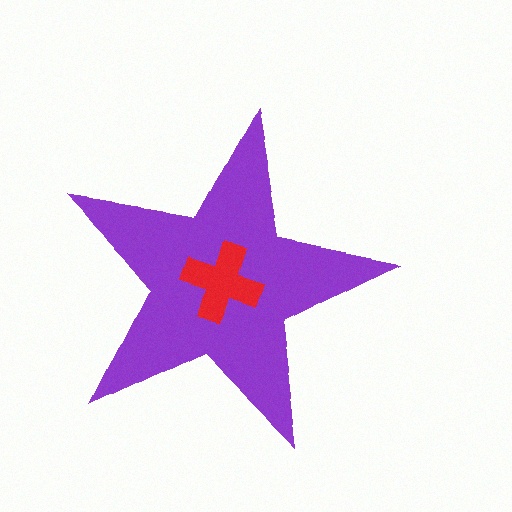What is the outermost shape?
The purple star.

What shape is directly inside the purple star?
The red cross.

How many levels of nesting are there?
2.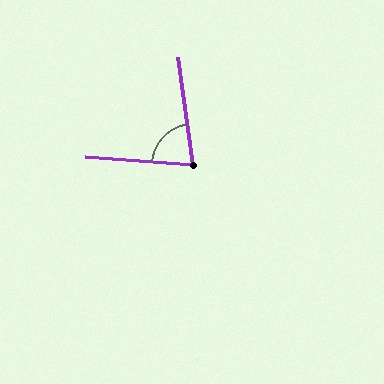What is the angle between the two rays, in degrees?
Approximately 78 degrees.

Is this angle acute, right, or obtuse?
It is acute.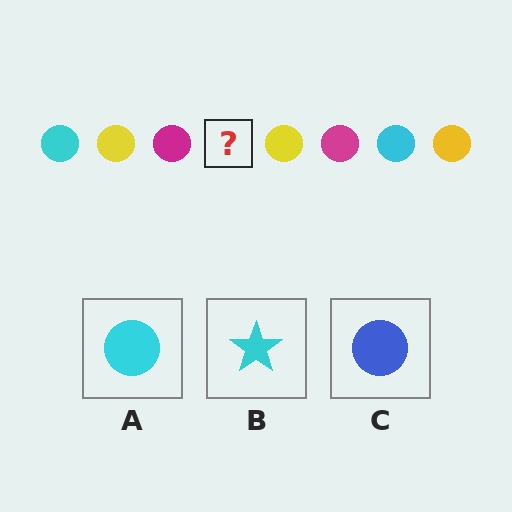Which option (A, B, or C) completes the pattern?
A.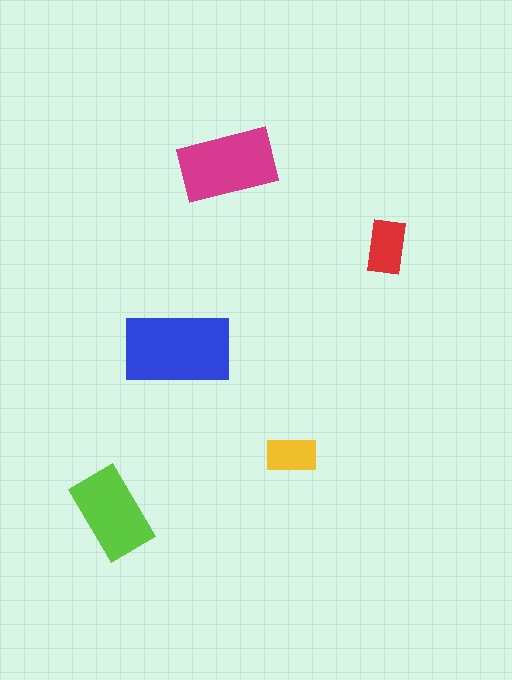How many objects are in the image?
There are 5 objects in the image.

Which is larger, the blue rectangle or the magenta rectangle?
The blue one.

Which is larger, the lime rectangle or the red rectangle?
The lime one.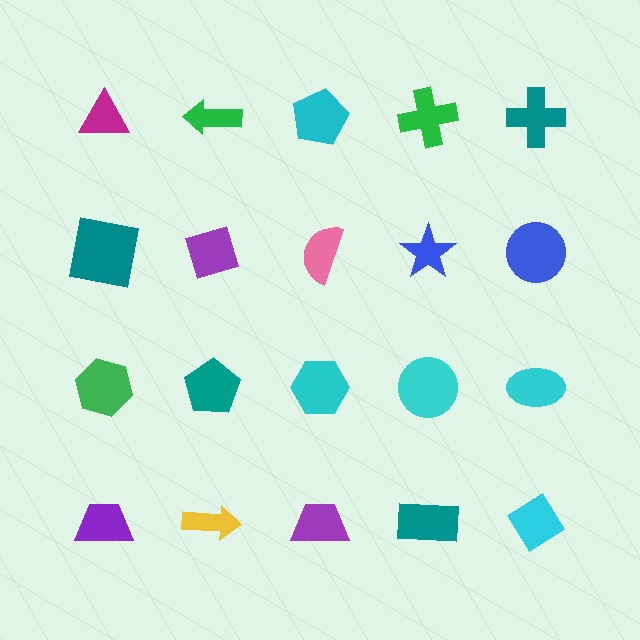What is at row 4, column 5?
A cyan diamond.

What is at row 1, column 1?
A magenta triangle.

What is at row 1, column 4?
A green cross.